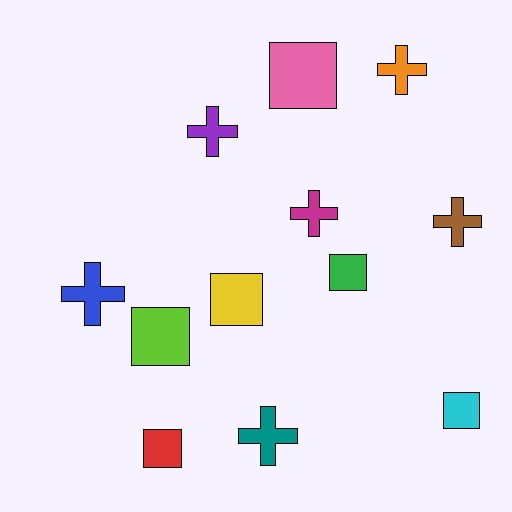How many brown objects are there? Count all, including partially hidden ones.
There is 1 brown object.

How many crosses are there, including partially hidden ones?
There are 6 crosses.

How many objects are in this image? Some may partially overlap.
There are 12 objects.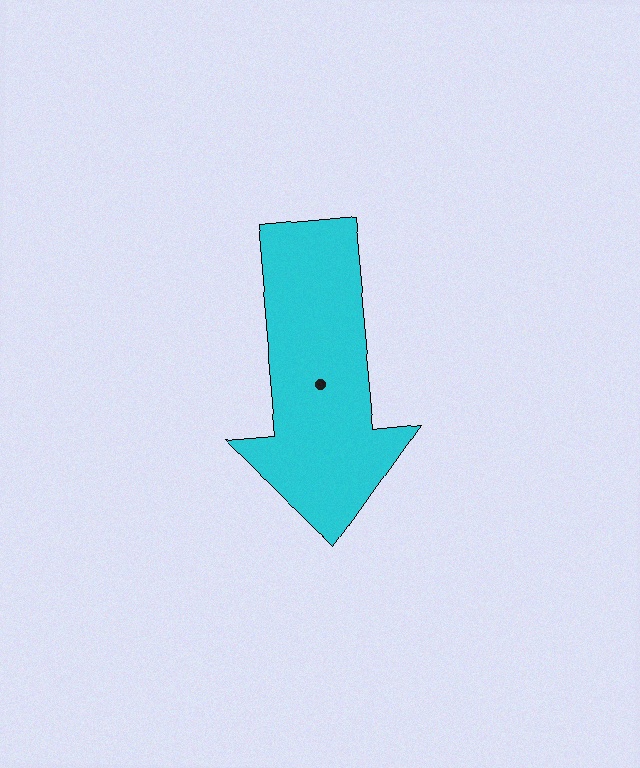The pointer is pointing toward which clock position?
Roughly 6 o'clock.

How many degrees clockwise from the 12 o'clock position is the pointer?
Approximately 175 degrees.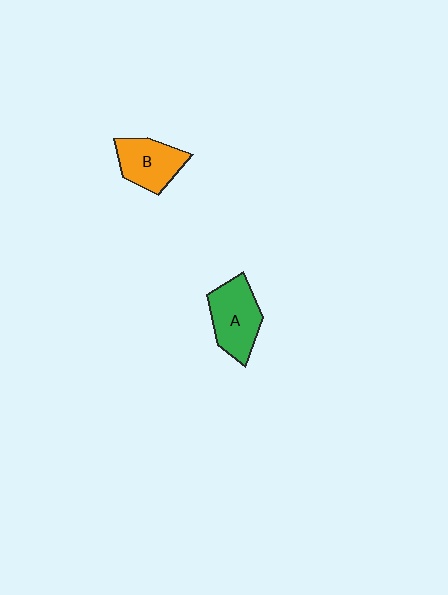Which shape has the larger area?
Shape A (green).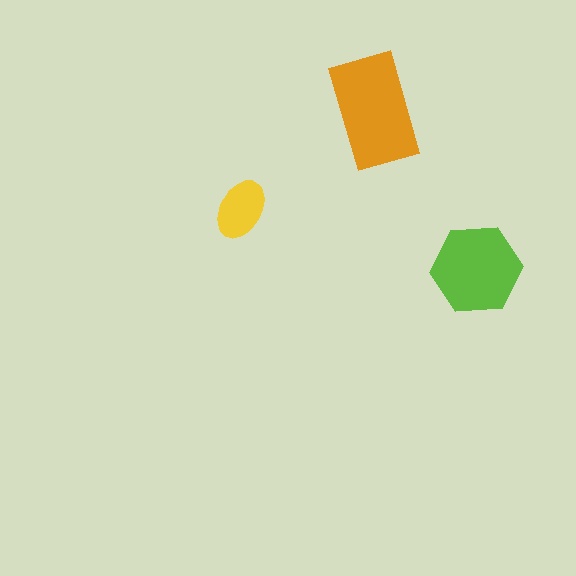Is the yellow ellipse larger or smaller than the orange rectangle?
Smaller.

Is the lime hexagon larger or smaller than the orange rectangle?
Smaller.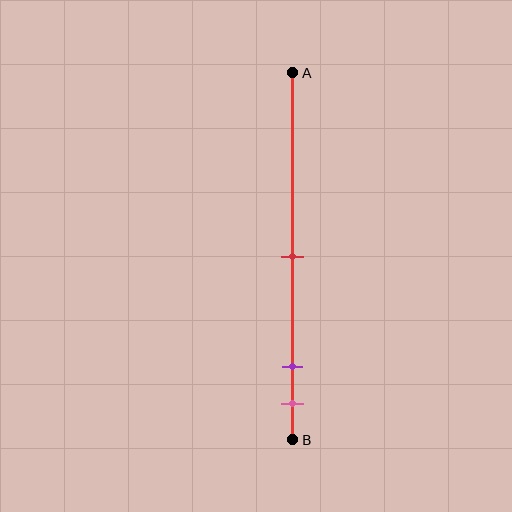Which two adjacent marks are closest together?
The purple and pink marks are the closest adjacent pair.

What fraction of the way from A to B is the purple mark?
The purple mark is approximately 80% (0.8) of the way from A to B.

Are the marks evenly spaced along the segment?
No, the marks are not evenly spaced.